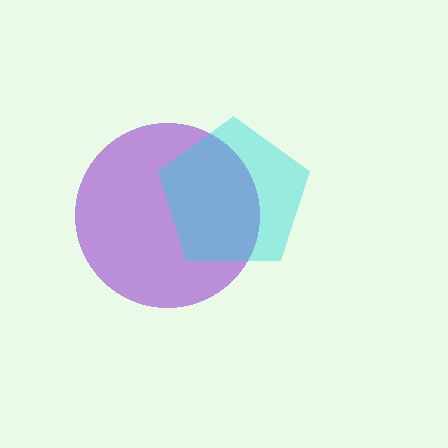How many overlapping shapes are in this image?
There are 2 overlapping shapes in the image.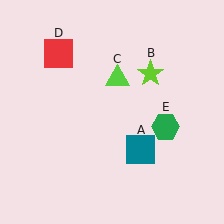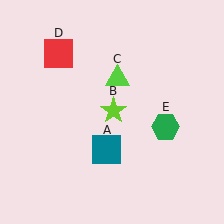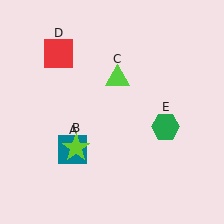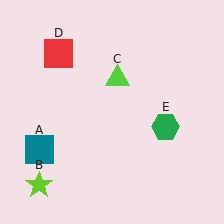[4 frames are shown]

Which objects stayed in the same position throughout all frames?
Lime triangle (object C) and red square (object D) and green hexagon (object E) remained stationary.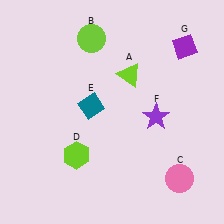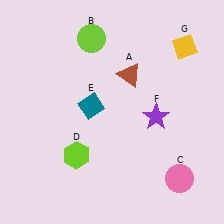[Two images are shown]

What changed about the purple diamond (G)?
In Image 1, G is purple. In Image 2, it changed to yellow.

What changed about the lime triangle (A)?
In Image 1, A is lime. In Image 2, it changed to brown.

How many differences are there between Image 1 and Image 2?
There are 2 differences between the two images.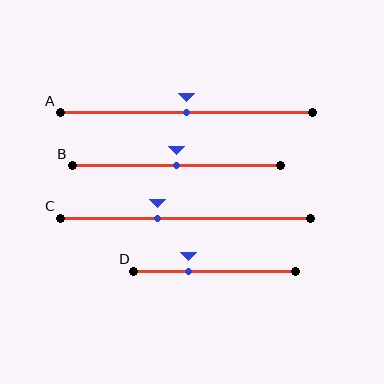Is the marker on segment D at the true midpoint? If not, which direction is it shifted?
No, the marker on segment D is shifted to the left by about 16% of the segment length.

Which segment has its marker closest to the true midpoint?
Segment A has its marker closest to the true midpoint.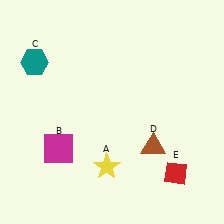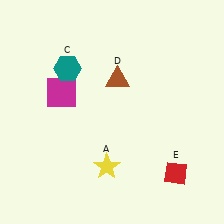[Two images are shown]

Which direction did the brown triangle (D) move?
The brown triangle (D) moved up.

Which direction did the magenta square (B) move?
The magenta square (B) moved up.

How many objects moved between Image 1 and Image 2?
3 objects moved between the two images.